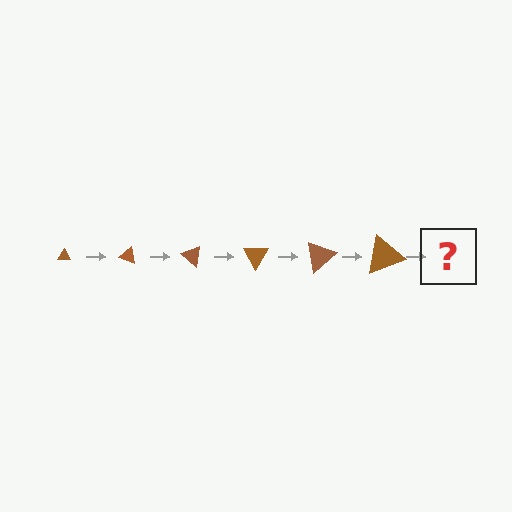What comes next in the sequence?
The next element should be a triangle, larger than the previous one and rotated 120 degrees from the start.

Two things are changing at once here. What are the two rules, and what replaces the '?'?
The two rules are that the triangle grows larger each step and it rotates 20 degrees each step. The '?' should be a triangle, larger than the previous one and rotated 120 degrees from the start.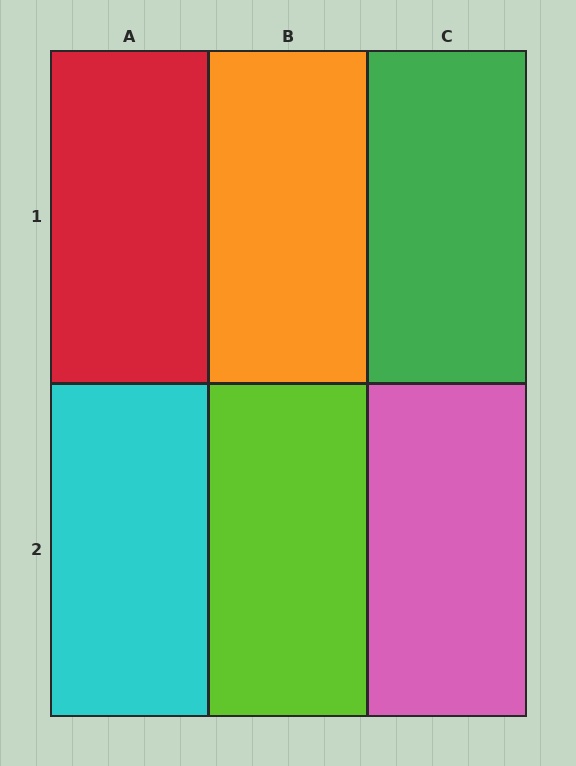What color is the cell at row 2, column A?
Cyan.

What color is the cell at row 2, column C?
Pink.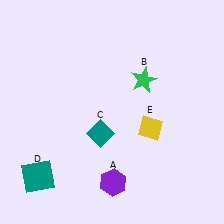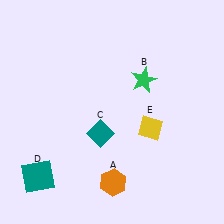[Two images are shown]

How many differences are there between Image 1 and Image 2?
There is 1 difference between the two images.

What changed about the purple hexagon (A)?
In Image 1, A is purple. In Image 2, it changed to orange.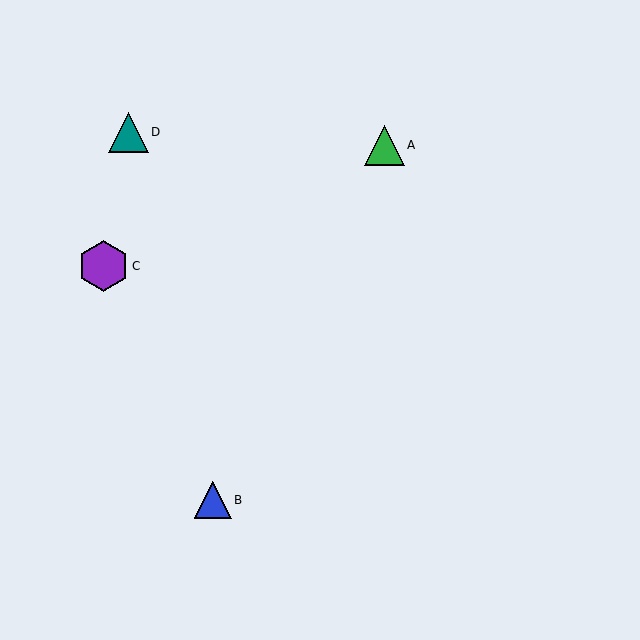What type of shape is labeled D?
Shape D is a teal triangle.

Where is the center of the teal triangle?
The center of the teal triangle is at (128, 132).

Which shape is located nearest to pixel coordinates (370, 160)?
The green triangle (labeled A) at (384, 145) is nearest to that location.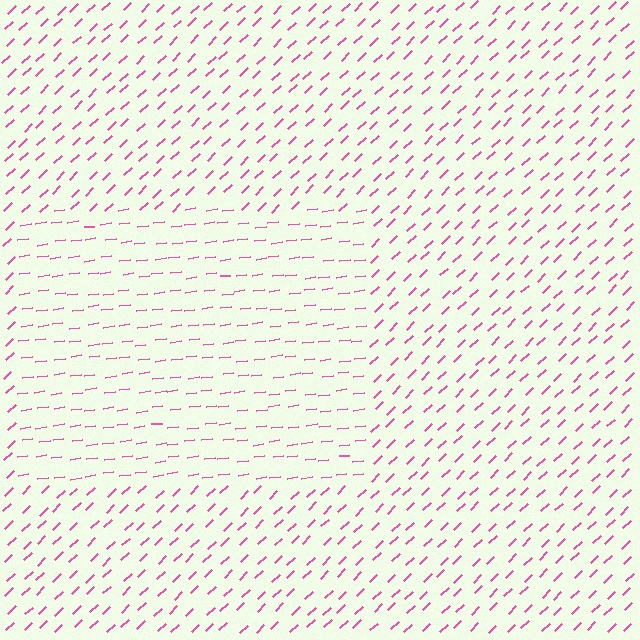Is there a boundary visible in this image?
Yes, there is a texture boundary formed by a change in line orientation.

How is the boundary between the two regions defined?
The boundary is defined purely by a change in line orientation (approximately 36 degrees difference). All lines are the same color and thickness.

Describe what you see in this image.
The image is filled with small pink line segments. A rectangle region in the image has lines oriented differently from the surrounding lines, creating a visible texture boundary.